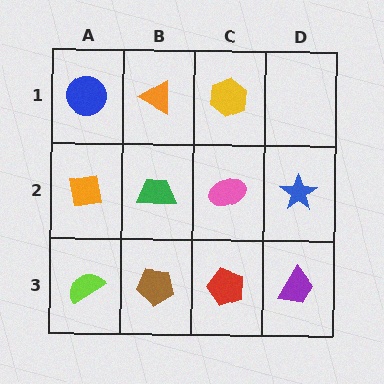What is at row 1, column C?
A yellow hexagon.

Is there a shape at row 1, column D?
No, that cell is empty.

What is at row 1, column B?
An orange triangle.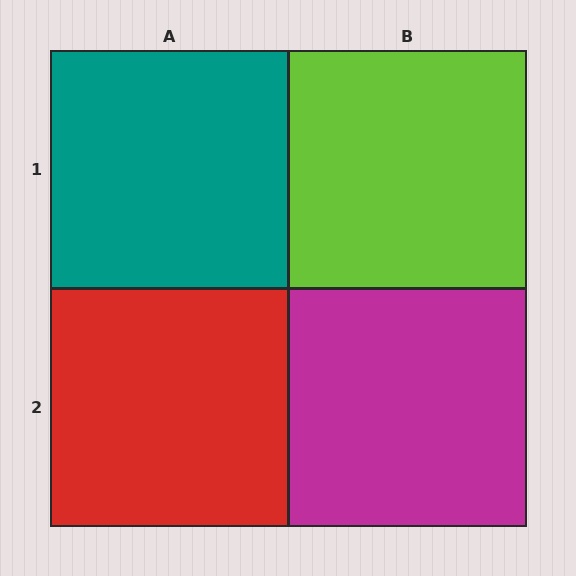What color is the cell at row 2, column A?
Red.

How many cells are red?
1 cell is red.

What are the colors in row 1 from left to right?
Teal, lime.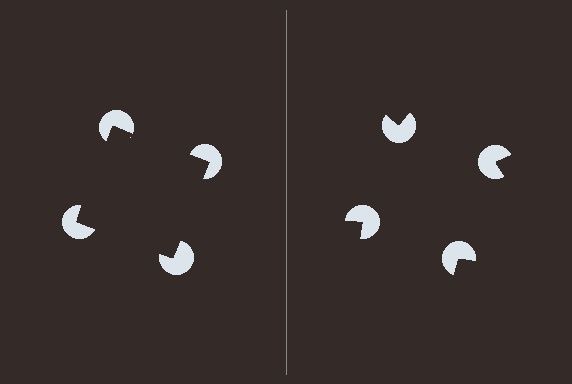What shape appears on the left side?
An illusory square.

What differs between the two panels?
The pac-man discs are positioned identically on both sides; only the wedge orientations differ. On the left they align to a square; on the right they are misaligned.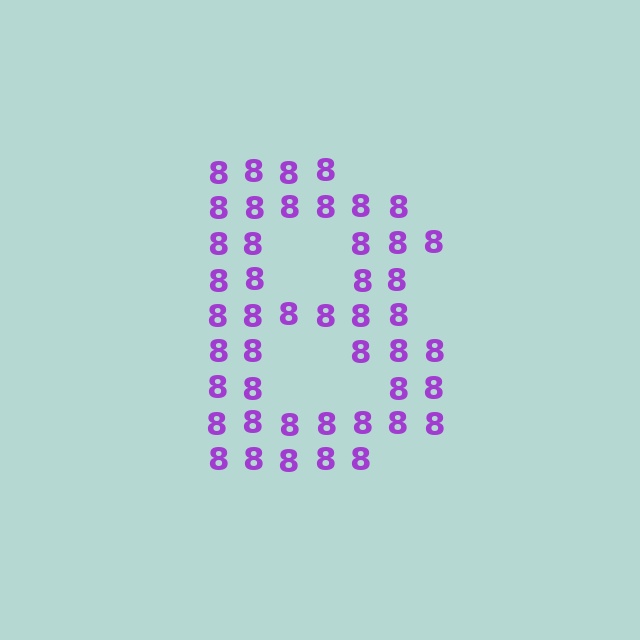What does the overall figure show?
The overall figure shows the letter B.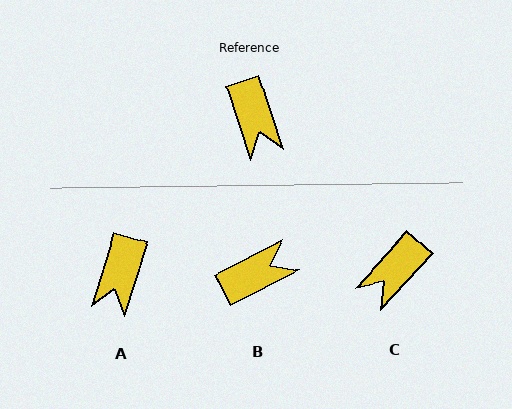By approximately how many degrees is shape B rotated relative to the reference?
Approximately 99 degrees counter-clockwise.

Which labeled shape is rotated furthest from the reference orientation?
B, about 99 degrees away.